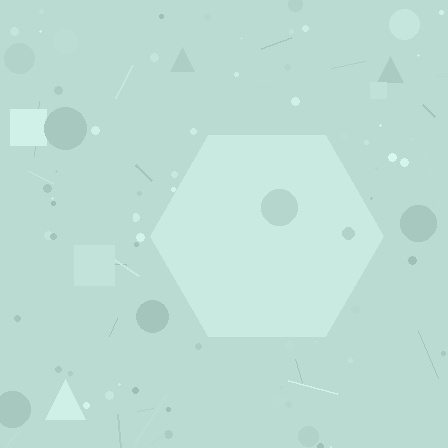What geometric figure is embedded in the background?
A hexagon is embedded in the background.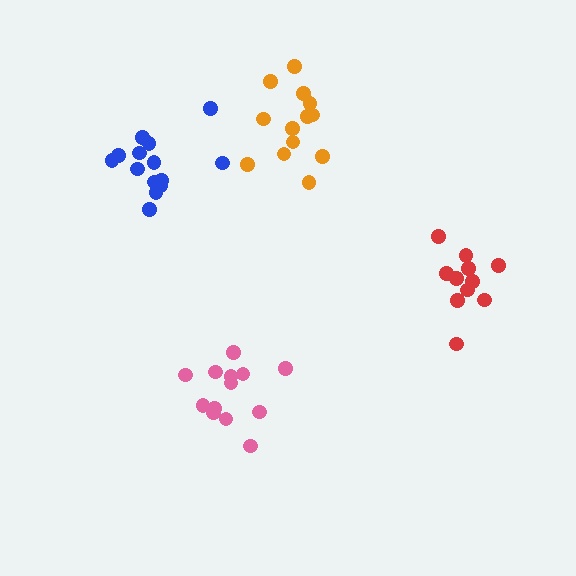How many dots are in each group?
Group 1: 13 dots, Group 2: 13 dots, Group 3: 11 dots, Group 4: 14 dots (51 total).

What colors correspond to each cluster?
The clusters are colored: pink, orange, red, blue.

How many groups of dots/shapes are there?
There are 4 groups.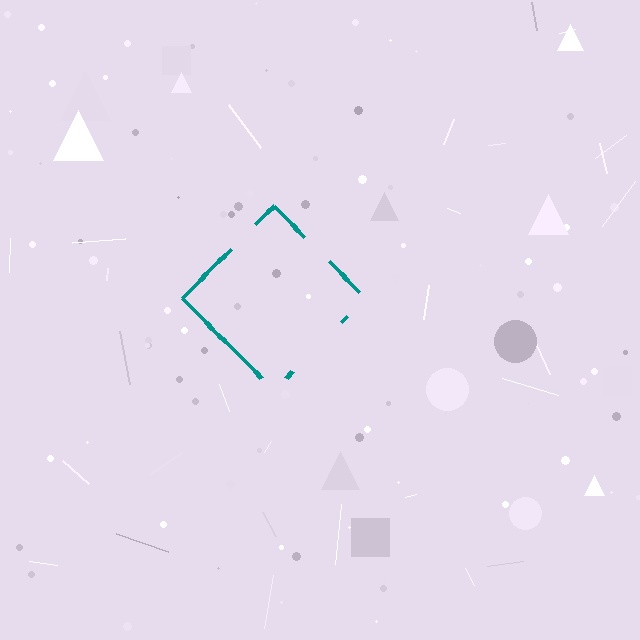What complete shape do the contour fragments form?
The contour fragments form a diamond.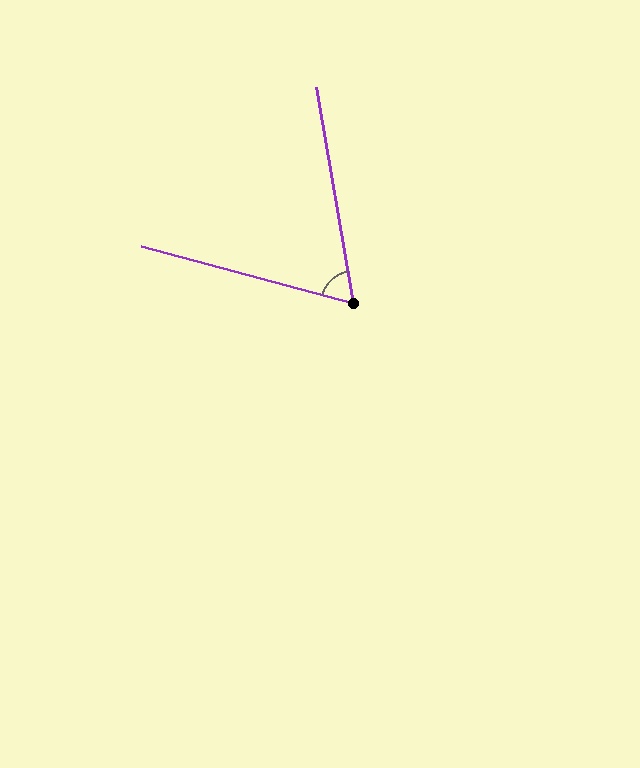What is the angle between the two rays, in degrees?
Approximately 65 degrees.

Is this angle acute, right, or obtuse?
It is acute.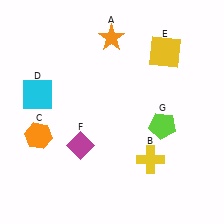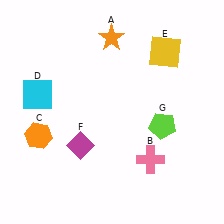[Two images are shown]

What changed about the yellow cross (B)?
In Image 1, B is yellow. In Image 2, it changed to pink.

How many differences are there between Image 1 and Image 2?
There is 1 difference between the two images.